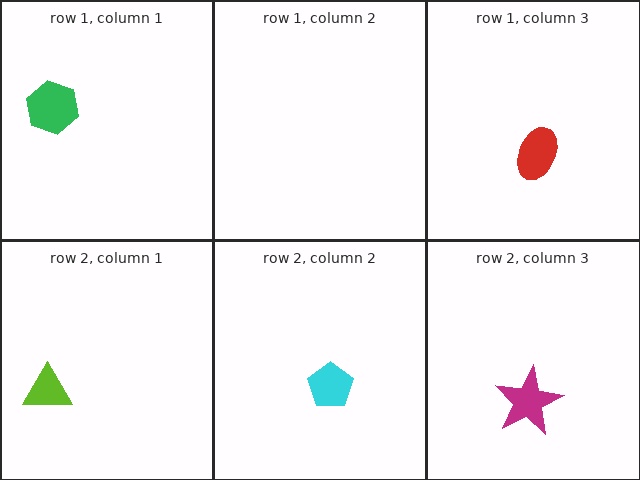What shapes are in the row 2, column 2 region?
The cyan pentagon.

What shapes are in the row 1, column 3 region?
The red ellipse.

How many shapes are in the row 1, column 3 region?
1.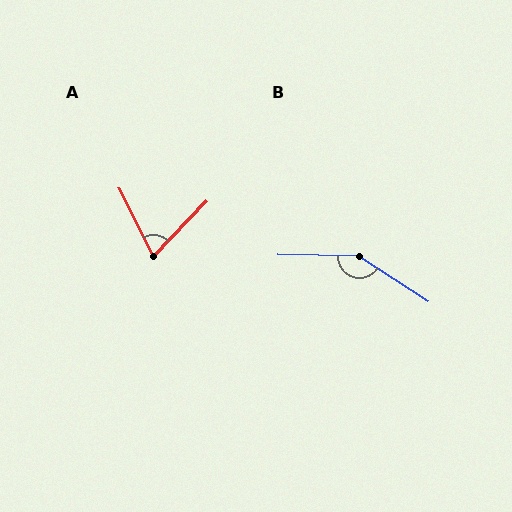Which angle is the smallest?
A, at approximately 71 degrees.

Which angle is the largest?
B, at approximately 148 degrees.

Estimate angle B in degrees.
Approximately 148 degrees.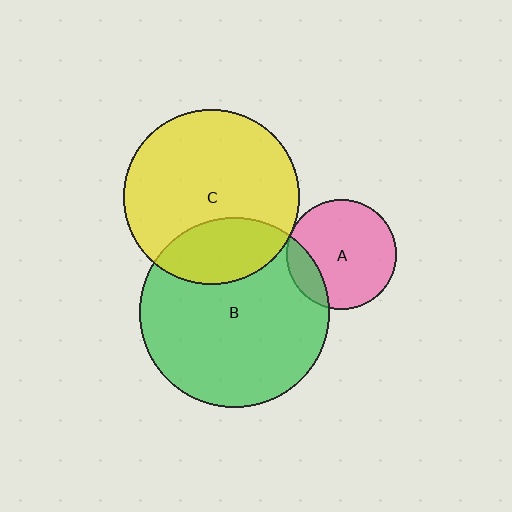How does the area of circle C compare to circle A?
Approximately 2.6 times.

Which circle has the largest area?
Circle B (green).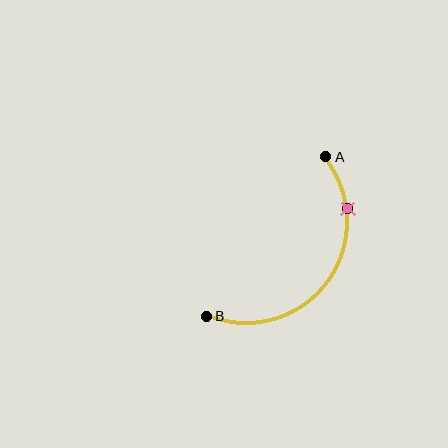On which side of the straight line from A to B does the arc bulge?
The arc bulges below and to the right of the straight line connecting A and B.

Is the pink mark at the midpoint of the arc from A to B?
No. The pink mark lies on the arc but is closer to endpoint A. The arc midpoint would be at the point on the curve equidistant along the arc from both A and B.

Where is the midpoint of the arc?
The arc midpoint is the point on the curve farthest from the straight line joining A and B. It sits below and to the right of that line.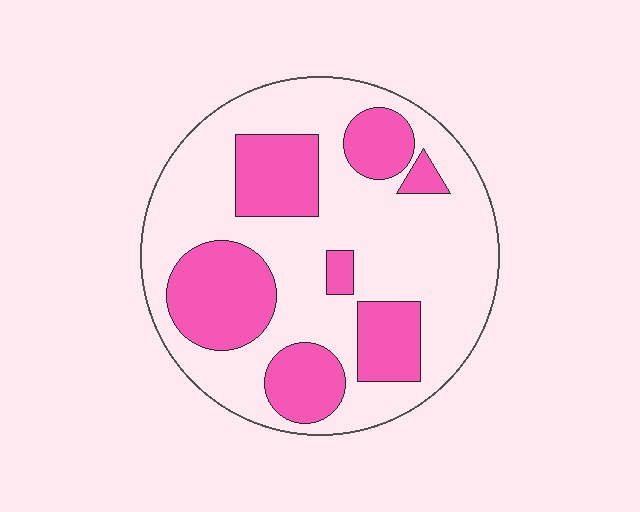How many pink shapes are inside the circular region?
7.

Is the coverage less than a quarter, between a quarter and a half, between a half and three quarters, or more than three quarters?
Between a quarter and a half.